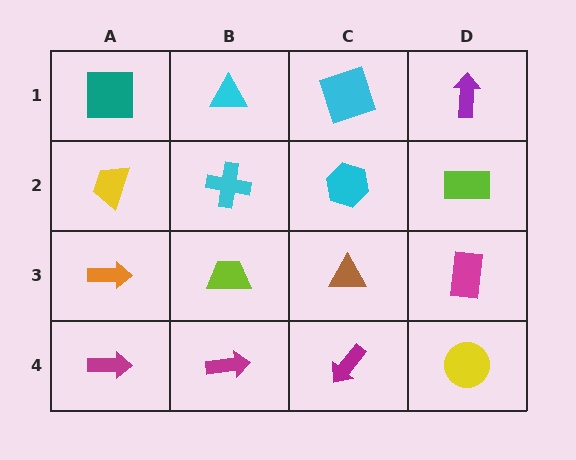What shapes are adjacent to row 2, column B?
A cyan triangle (row 1, column B), a lime trapezoid (row 3, column B), a yellow trapezoid (row 2, column A), a cyan hexagon (row 2, column C).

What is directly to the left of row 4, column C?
A magenta arrow.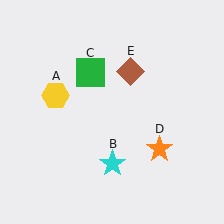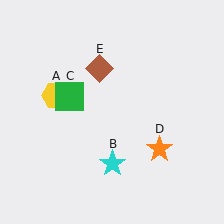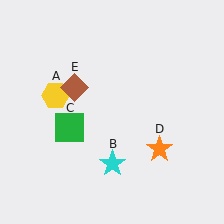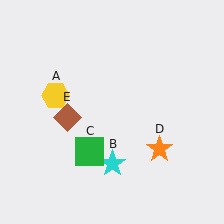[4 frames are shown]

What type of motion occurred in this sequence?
The green square (object C), brown diamond (object E) rotated counterclockwise around the center of the scene.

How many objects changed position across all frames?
2 objects changed position: green square (object C), brown diamond (object E).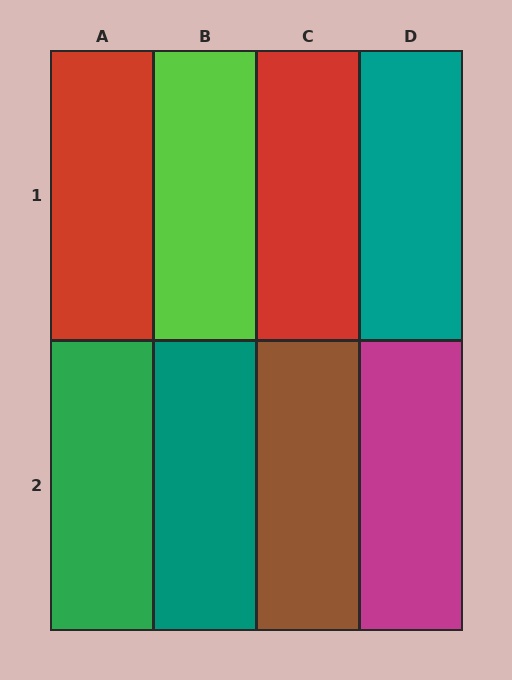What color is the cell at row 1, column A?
Red.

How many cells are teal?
2 cells are teal.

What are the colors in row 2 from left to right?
Green, teal, brown, magenta.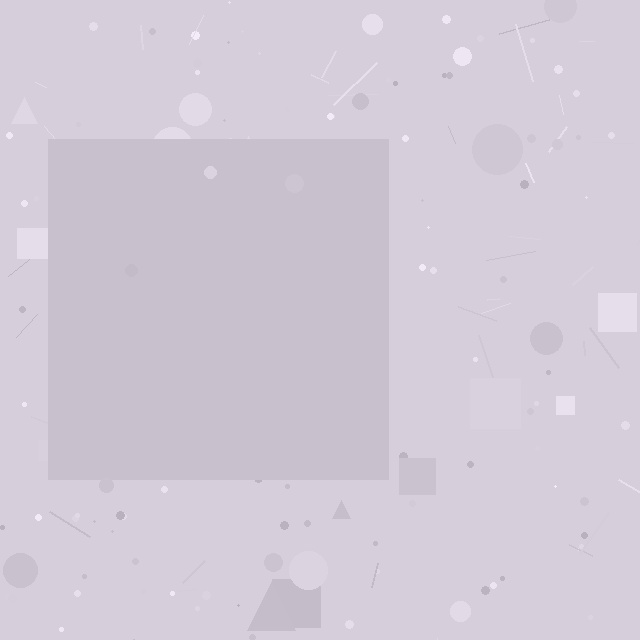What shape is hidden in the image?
A square is hidden in the image.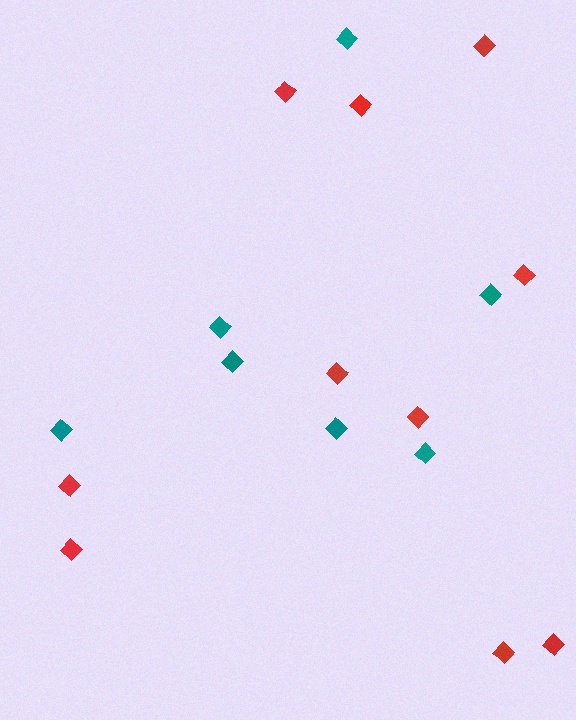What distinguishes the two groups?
There are 2 groups: one group of teal diamonds (7) and one group of red diamonds (10).